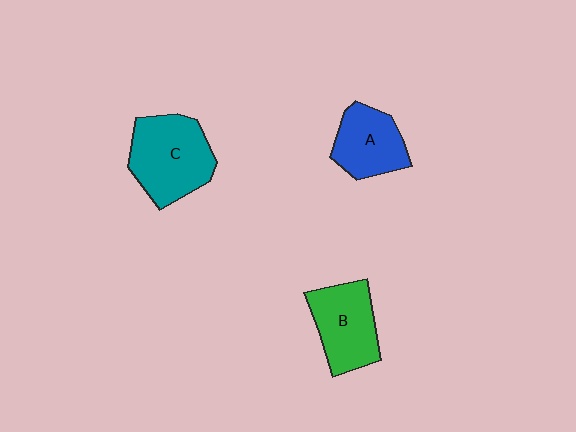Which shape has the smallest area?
Shape A (blue).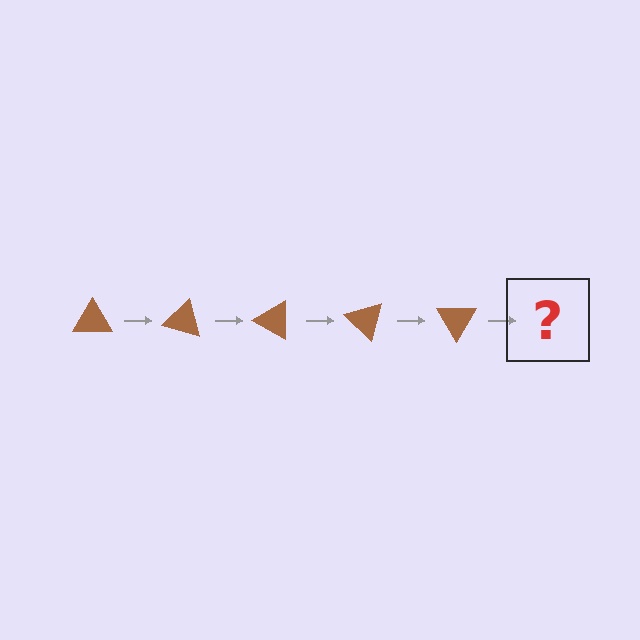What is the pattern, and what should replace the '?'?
The pattern is that the triangle rotates 15 degrees each step. The '?' should be a brown triangle rotated 75 degrees.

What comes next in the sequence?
The next element should be a brown triangle rotated 75 degrees.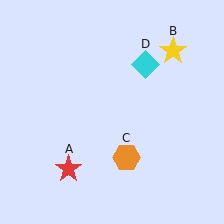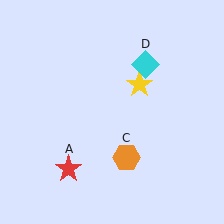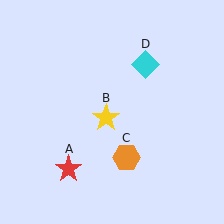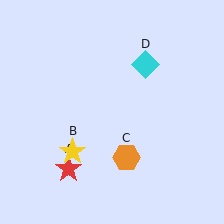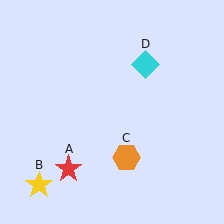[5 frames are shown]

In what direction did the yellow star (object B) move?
The yellow star (object B) moved down and to the left.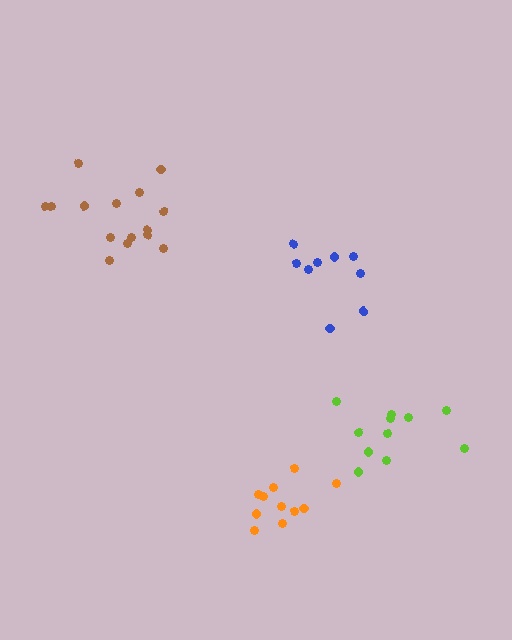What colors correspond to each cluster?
The clusters are colored: blue, orange, brown, lime.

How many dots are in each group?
Group 1: 9 dots, Group 2: 11 dots, Group 3: 15 dots, Group 4: 11 dots (46 total).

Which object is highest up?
The brown cluster is topmost.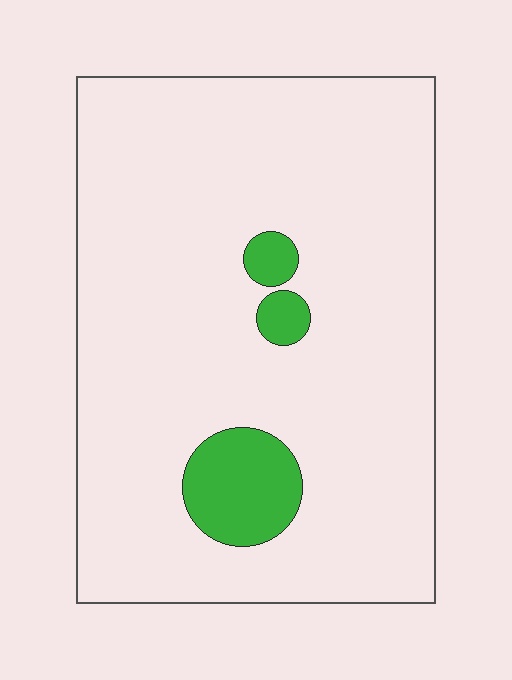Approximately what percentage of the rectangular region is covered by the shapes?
Approximately 10%.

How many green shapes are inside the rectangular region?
3.